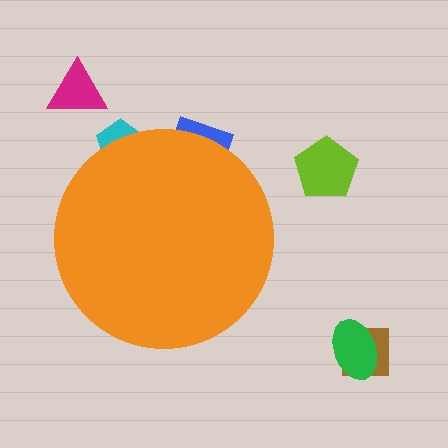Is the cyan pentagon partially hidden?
Yes, the cyan pentagon is partially hidden behind the orange circle.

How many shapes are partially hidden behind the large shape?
2 shapes are partially hidden.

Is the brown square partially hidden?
No, the brown square is fully visible.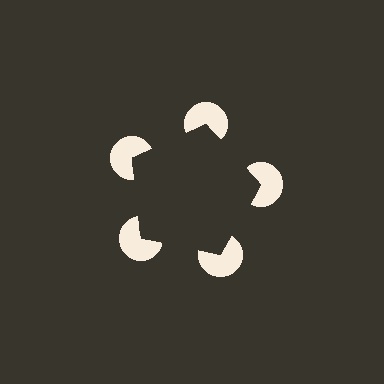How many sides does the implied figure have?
5 sides.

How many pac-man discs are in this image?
There are 5 — one at each vertex of the illusory pentagon.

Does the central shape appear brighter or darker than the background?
It typically appears slightly darker than the background, even though no actual brightness change is drawn.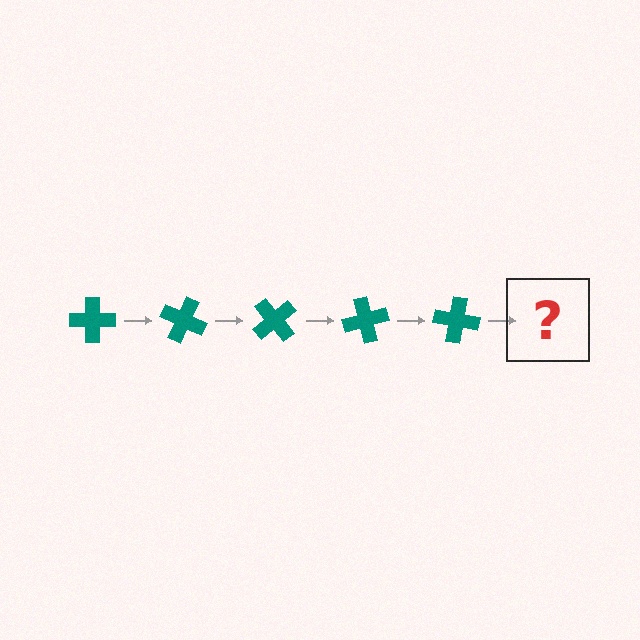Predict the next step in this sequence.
The next step is a teal cross rotated 125 degrees.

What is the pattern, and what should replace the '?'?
The pattern is that the cross rotates 25 degrees each step. The '?' should be a teal cross rotated 125 degrees.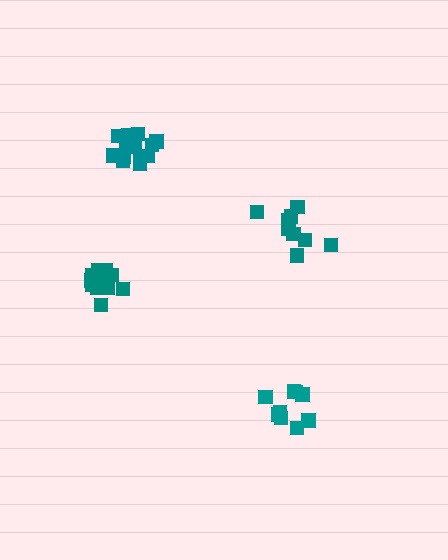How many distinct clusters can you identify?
There are 4 distinct clusters.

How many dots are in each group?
Group 1: 9 dots, Group 2: 9 dots, Group 3: 13 dots, Group 4: 13 dots (44 total).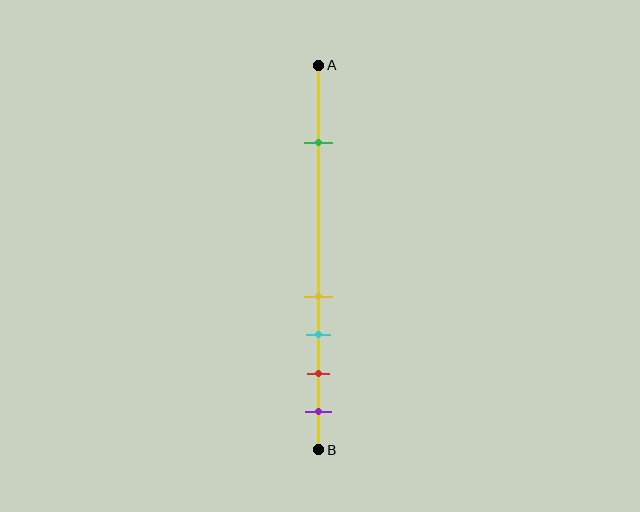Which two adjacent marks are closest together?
The yellow and cyan marks are the closest adjacent pair.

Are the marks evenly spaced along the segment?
No, the marks are not evenly spaced.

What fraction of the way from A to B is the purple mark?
The purple mark is approximately 90% (0.9) of the way from A to B.